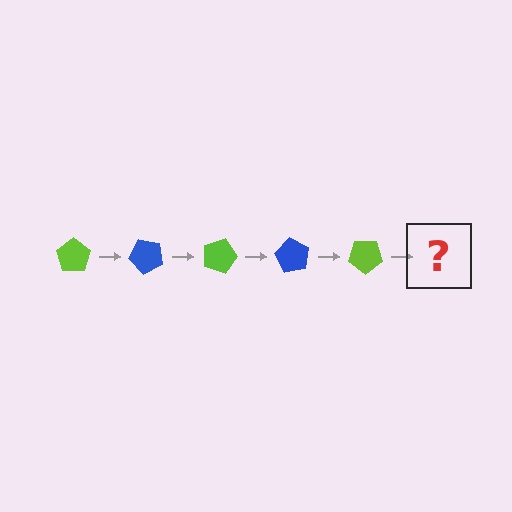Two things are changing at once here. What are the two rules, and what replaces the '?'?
The two rules are that it rotates 45 degrees each step and the color cycles through lime and blue. The '?' should be a blue pentagon, rotated 225 degrees from the start.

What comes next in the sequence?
The next element should be a blue pentagon, rotated 225 degrees from the start.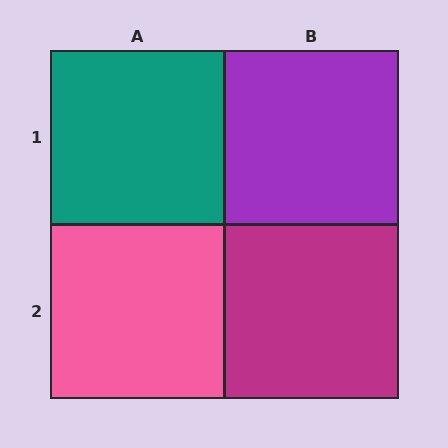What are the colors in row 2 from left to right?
Pink, magenta.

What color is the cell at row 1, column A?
Teal.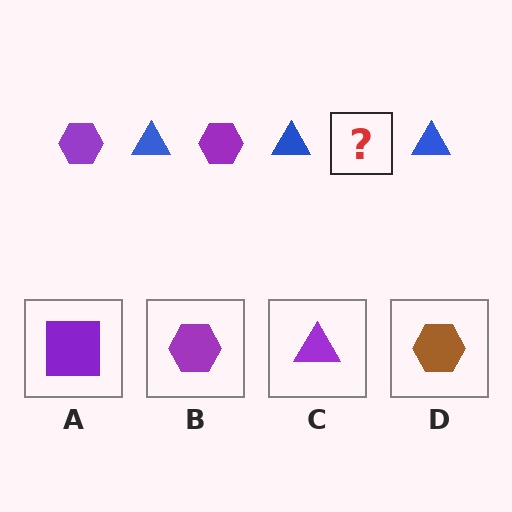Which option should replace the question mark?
Option B.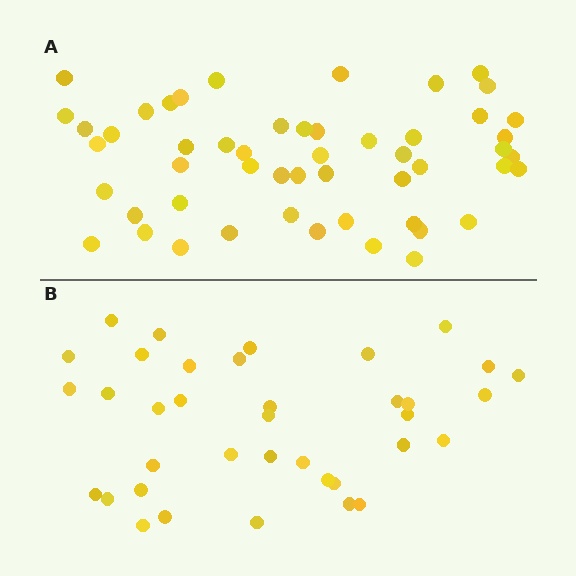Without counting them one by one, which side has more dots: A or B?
Region A (the top region) has more dots.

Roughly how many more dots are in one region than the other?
Region A has approximately 15 more dots than region B.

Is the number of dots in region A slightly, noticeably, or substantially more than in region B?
Region A has noticeably more, but not dramatically so. The ratio is roughly 1.4 to 1.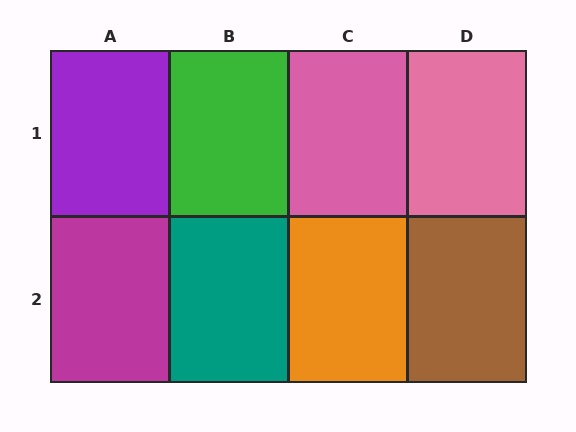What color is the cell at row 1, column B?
Green.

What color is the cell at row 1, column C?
Pink.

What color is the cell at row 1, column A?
Purple.